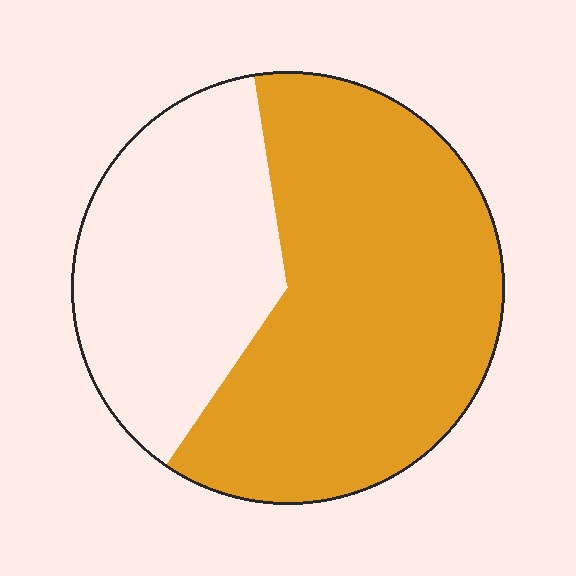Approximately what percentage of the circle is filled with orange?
Approximately 60%.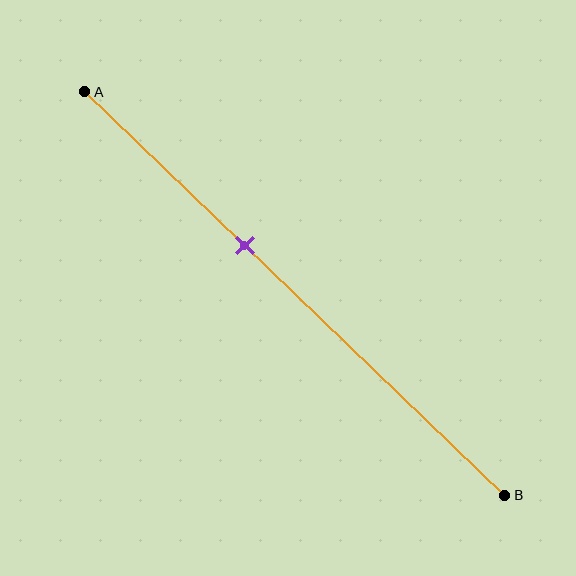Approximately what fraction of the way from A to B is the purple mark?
The purple mark is approximately 40% of the way from A to B.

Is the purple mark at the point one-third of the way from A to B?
No, the mark is at about 40% from A, not at the 33% one-third point.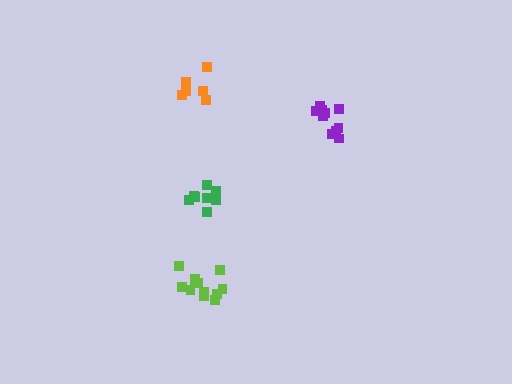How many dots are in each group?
Group 1: 10 dots, Group 2: 6 dots, Group 3: 12 dots, Group 4: 8 dots (36 total).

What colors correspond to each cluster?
The clusters are colored: purple, orange, lime, green.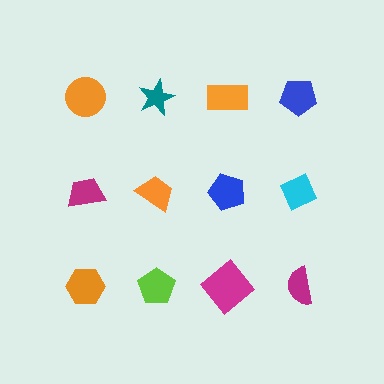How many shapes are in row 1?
4 shapes.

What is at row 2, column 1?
A magenta trapezoid.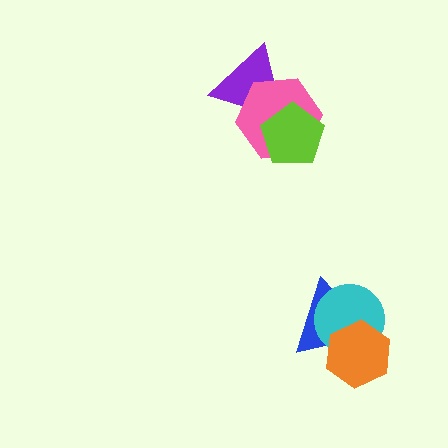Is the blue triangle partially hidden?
Yes, it is partially covered by another shape.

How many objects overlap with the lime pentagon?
2 objects overlap with the lime pentagon.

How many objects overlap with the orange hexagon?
2 objects overlap with the orange hexagon.